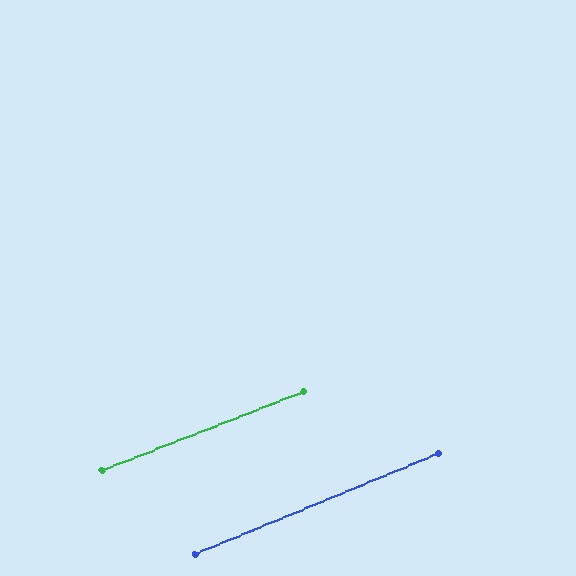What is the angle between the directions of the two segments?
Approximately 1 degree.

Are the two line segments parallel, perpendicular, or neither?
Parallel — their directions differ by only 1.3°.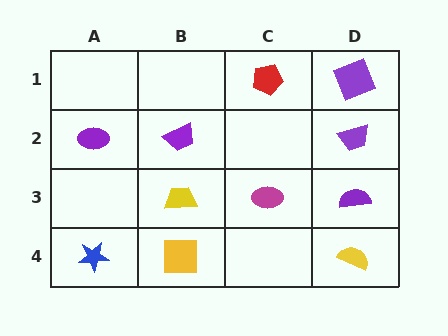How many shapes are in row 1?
2 shapes.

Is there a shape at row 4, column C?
No, that cell is empty.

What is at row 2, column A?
A purple ellipse.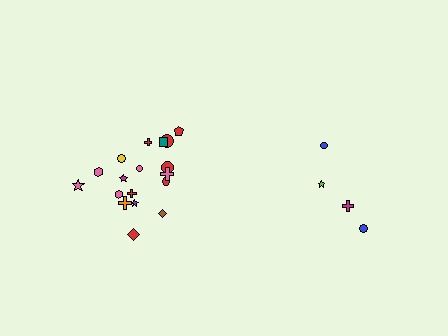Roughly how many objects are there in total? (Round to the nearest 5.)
Roughly 20 objects in total.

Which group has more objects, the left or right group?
The left group.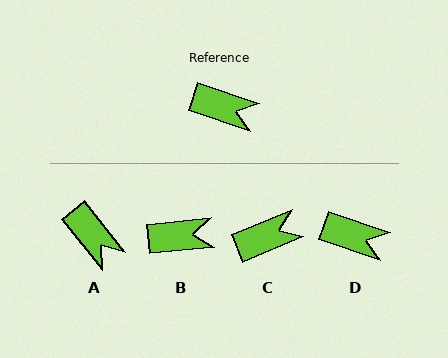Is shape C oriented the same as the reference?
No, it is off by about 42 degrees.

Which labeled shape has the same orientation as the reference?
D.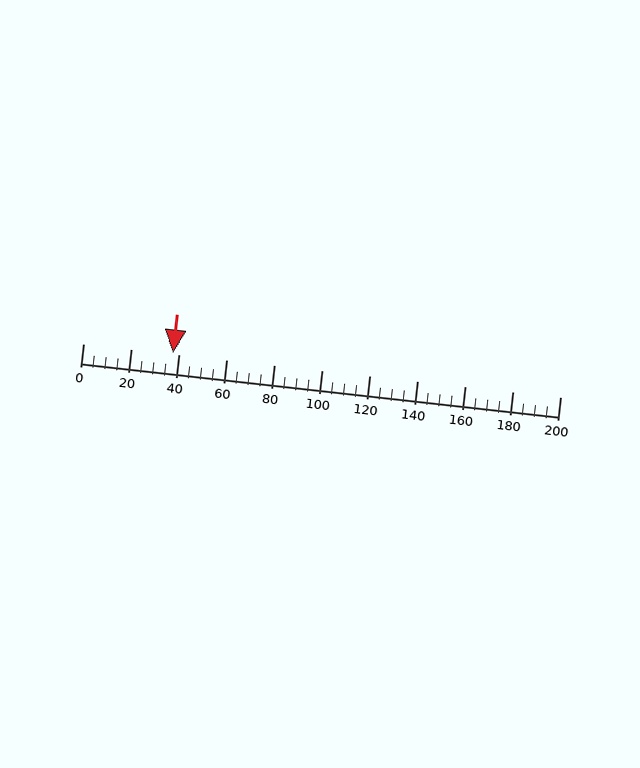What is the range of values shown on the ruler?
The ruler shows values from 0 to 200.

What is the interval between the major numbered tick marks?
The major tick marks are spaced 20 units apart.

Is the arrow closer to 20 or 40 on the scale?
The arrow is closer to 40.